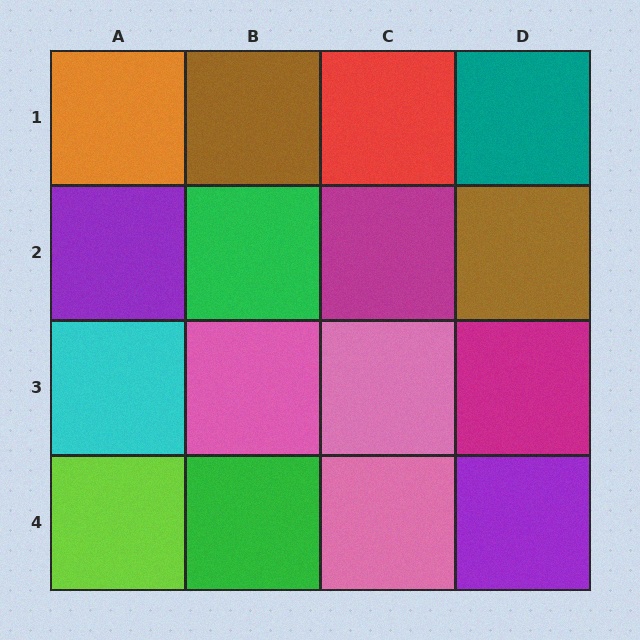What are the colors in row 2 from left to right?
Purple, green, magenta, brown.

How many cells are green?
2 cells are green.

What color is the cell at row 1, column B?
Brown.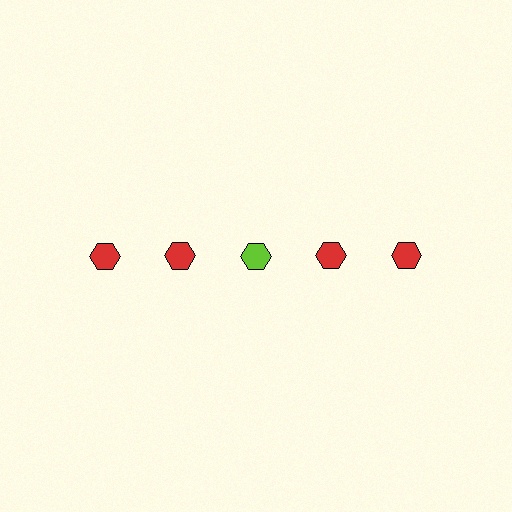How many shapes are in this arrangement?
There are 5 shapes arranged in a grid pattern.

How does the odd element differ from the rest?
It has a different color: lime instead of red.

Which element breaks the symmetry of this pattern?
The lime hexagon in the top row, center column breaks the symmetry. All other shapes are red hexagons.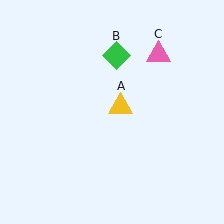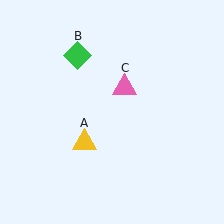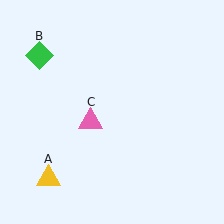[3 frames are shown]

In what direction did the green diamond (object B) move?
The green diamond (object B) moved left.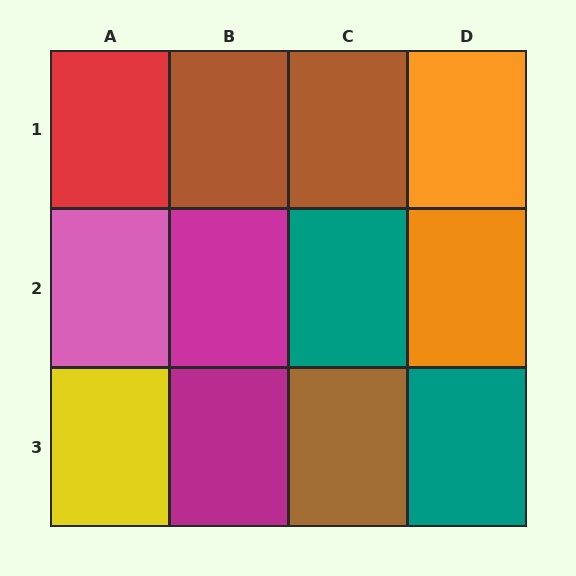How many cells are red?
1 cell is red.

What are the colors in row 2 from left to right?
Pink, magenta, teal, orange.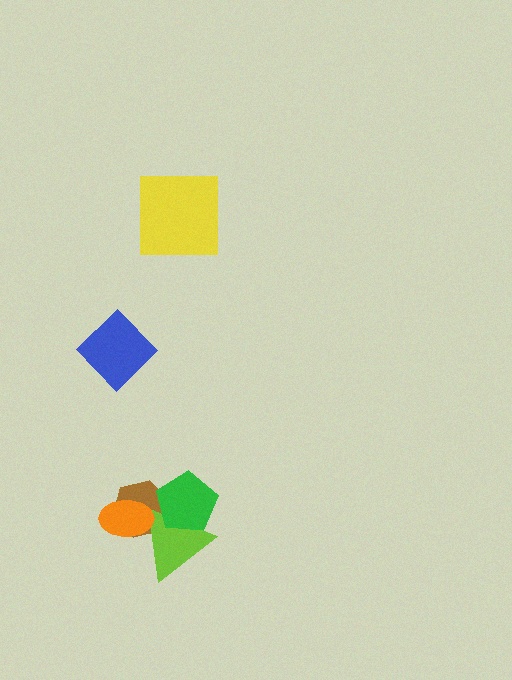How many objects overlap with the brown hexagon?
3 objects overlap with the brown hexagon.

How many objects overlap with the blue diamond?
0 objects overlap with the blue diamond.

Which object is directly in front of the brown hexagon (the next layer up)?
The lime triangle is directly in front of the brown hexagon.